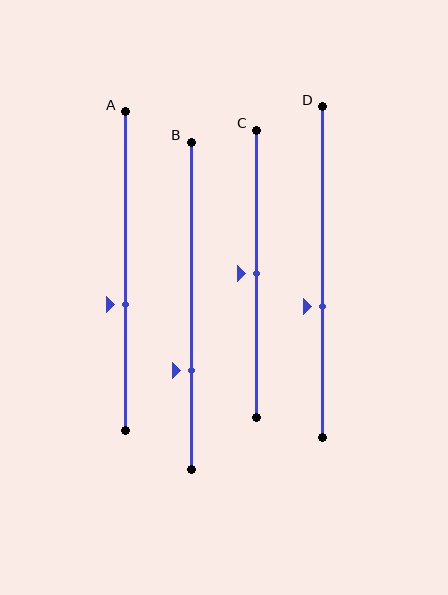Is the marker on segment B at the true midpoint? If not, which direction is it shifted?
No, the marker on segment B is shifted downward by about 20% of the segment length.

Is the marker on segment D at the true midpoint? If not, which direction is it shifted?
No, the marker on segment D is shifted downward by about 10% of the segment length.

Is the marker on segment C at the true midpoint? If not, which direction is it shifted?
Yes, the marker on segment C is at the true midpoint.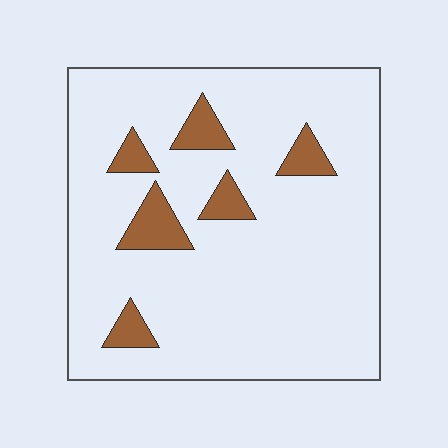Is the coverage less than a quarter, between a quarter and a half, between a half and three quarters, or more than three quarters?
Less than a quarter.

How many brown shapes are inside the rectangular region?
6.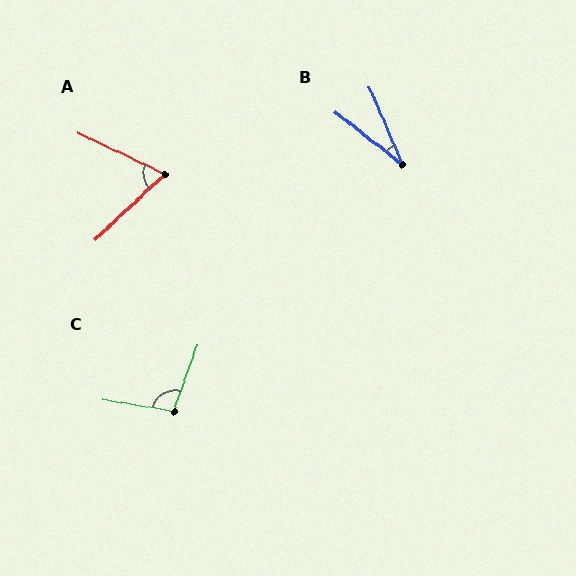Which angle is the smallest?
B, at approximately 29 degrees.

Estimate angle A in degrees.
Approximately 69 degrees.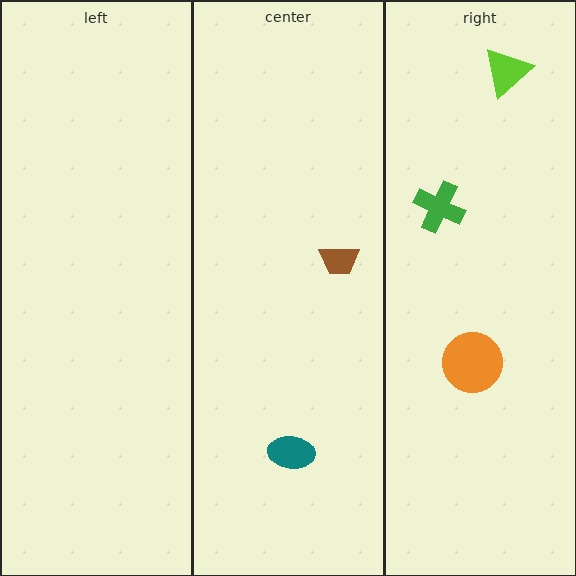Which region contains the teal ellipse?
The center region.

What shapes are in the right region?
The lime triangle, the green cross, the orange circle.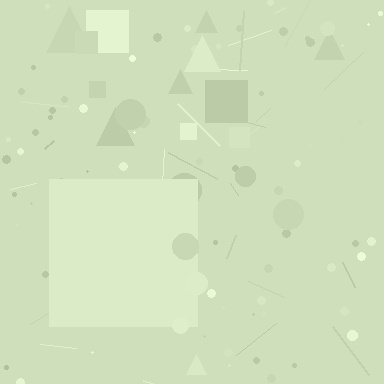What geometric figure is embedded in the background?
A square is embedded in the background.